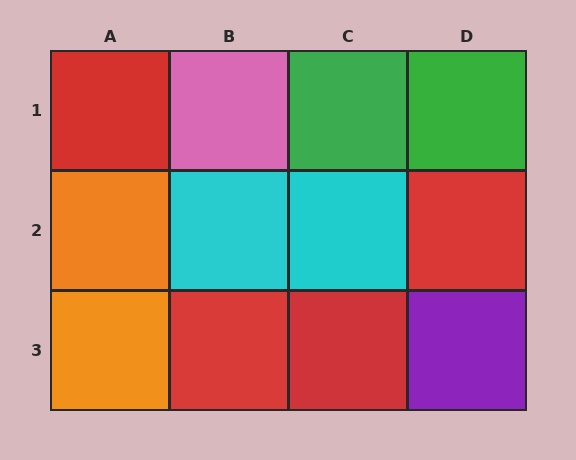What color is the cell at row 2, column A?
Orange.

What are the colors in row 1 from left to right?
Red, pink, green, green.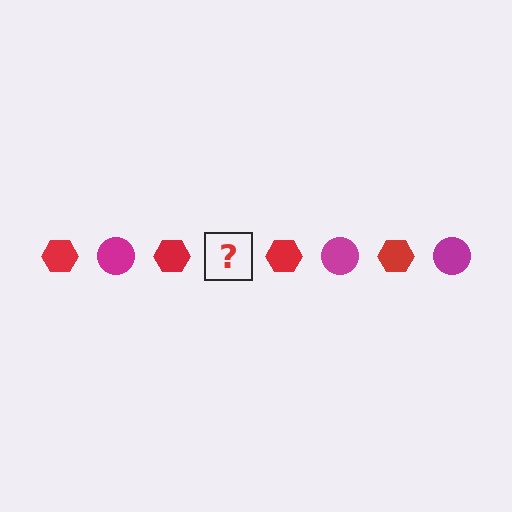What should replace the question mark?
The question mark should be replaced with a magenta circle.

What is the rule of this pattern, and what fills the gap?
The rule is that the pattern alternates between red hexagon and magenta circle. The gap should be filled with a magenta circle.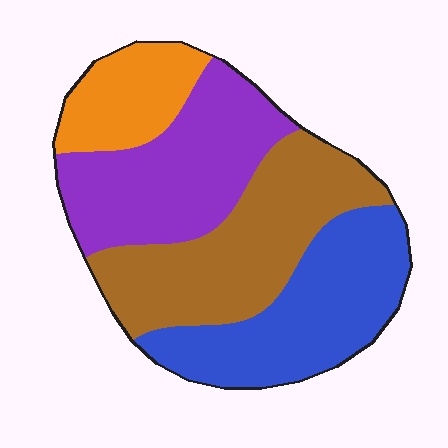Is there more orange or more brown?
Brown.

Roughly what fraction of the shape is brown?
Brown takes up about one third (1/3) of the shape.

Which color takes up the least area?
Orange, at roughly 15%.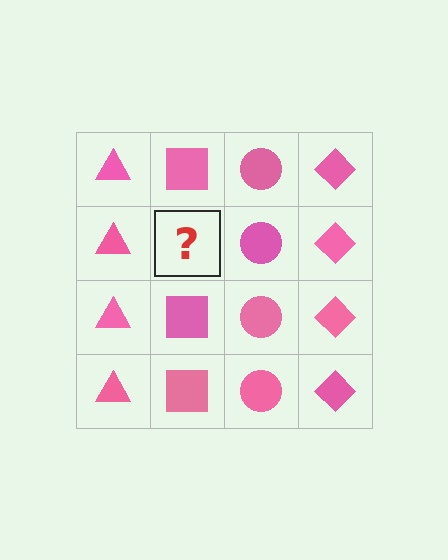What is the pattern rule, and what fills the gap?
The rule is that each column has a consistent shape. The gap should be filled with a pink square.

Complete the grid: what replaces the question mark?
The question mark should be replaced with a pink square.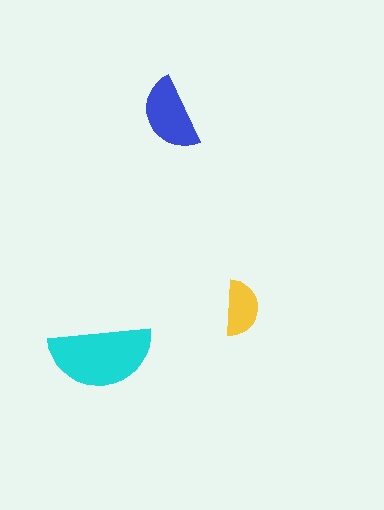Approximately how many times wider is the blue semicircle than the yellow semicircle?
About 1.5 times wider.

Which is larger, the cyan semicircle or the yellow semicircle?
The cyan one.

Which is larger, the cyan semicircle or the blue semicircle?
The cyan one.